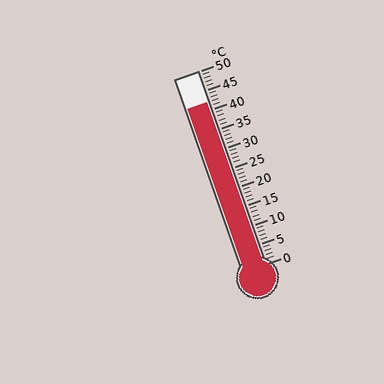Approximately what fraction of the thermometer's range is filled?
The thermometer is filled to approximately 85% of its range.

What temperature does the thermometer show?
The thermometer shows approximately 42°C.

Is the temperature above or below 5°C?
The temperature is above 5°C.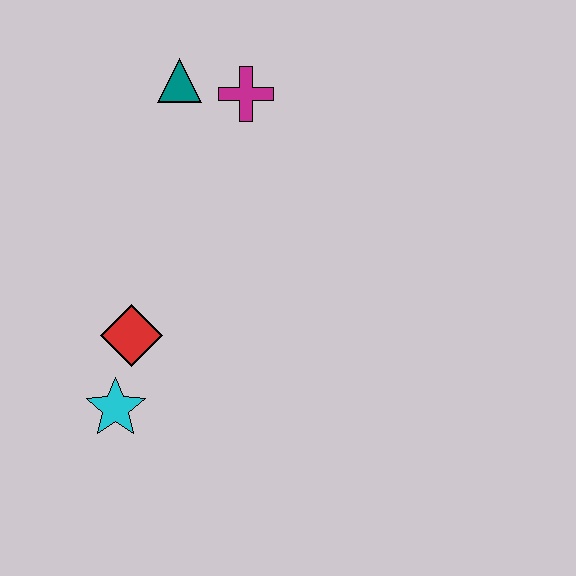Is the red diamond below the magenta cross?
Yes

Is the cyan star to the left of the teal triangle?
Yes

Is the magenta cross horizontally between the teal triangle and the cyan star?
No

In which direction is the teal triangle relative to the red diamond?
The teal triangle is above the red diamond.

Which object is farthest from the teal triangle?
The cyan star is farthest from the teal triangle.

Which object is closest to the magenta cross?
The teal triangle is closest to the magenta cross.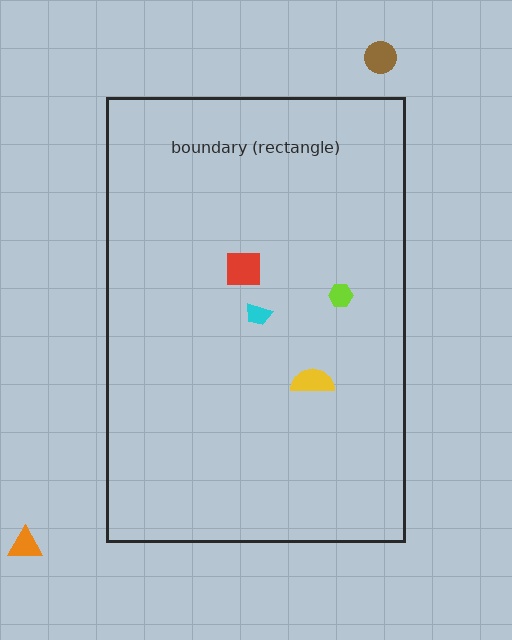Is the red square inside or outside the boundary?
Inside.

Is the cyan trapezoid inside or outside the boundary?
Inside.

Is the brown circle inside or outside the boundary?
Outside.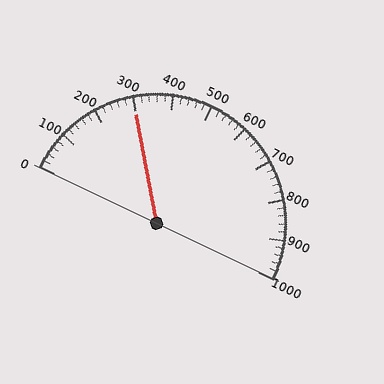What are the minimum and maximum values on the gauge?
The gauge ranges from 0 to 1000.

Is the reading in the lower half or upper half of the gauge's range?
The reading is in the lower half of the range (0 to 1000).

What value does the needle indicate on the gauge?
The needle indicates approximately 300.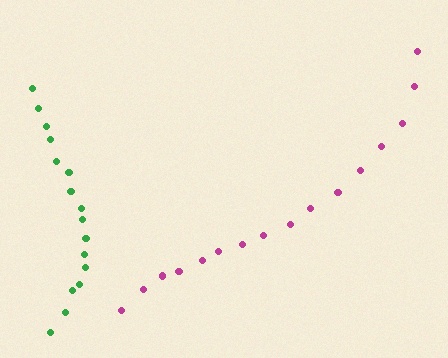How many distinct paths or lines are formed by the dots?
There are 2 distinct paths.